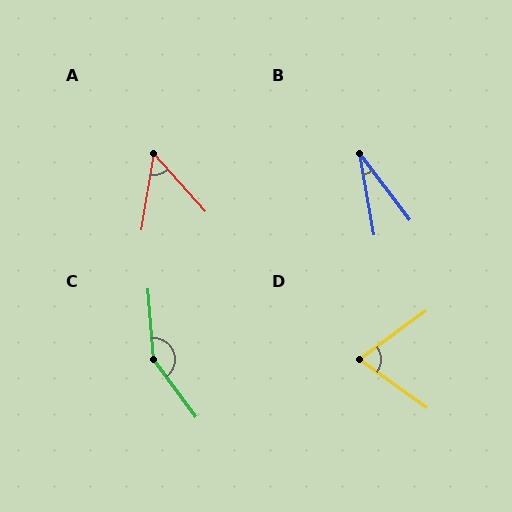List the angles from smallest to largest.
B (27°), A (51°), D (71°), C (148°).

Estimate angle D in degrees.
Approximately 71 degrees.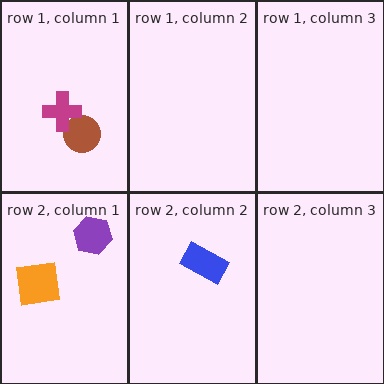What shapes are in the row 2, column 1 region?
The purple hexagon, the orange square.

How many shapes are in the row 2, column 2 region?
1.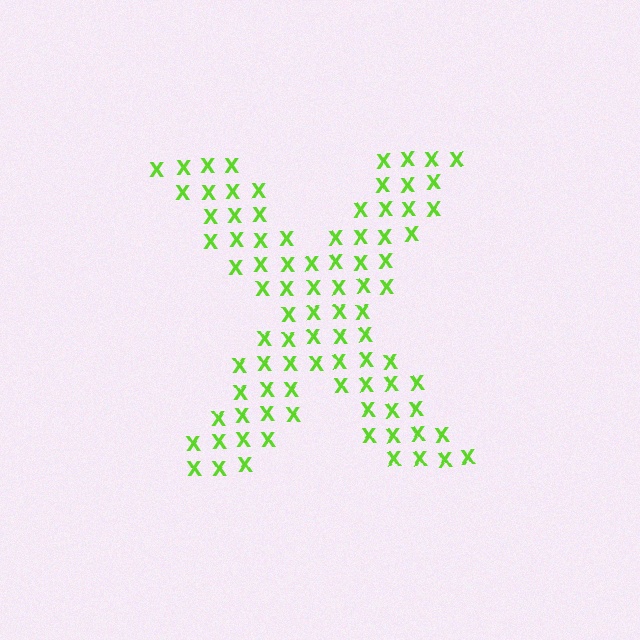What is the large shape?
The large shape is the letter X.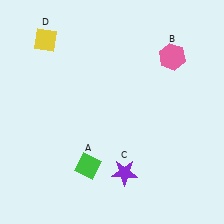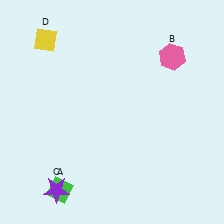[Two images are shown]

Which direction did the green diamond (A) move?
The green diamond (A) moved left.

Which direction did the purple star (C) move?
The purple star (C) moved left.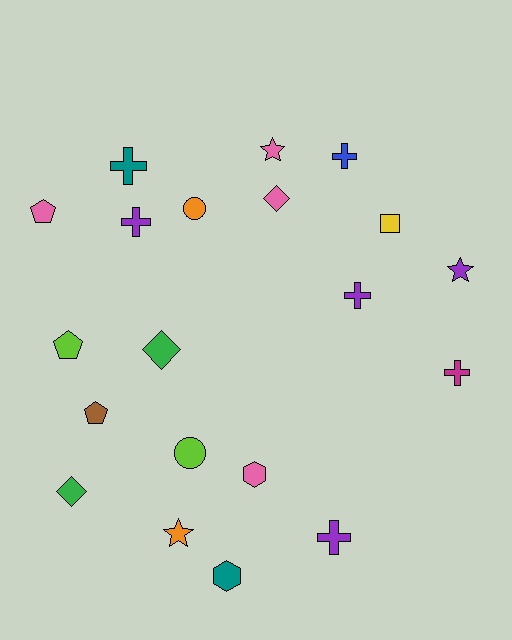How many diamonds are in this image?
There are 3 diamonds.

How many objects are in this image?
There are 20 objects.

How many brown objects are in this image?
There is 1 brown object.